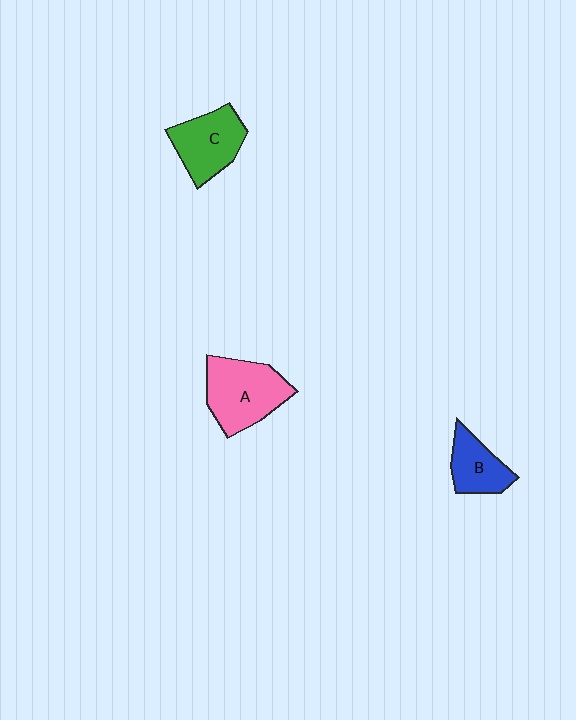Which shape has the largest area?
Shape A (pink).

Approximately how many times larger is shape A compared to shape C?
Approximately 1.2 times.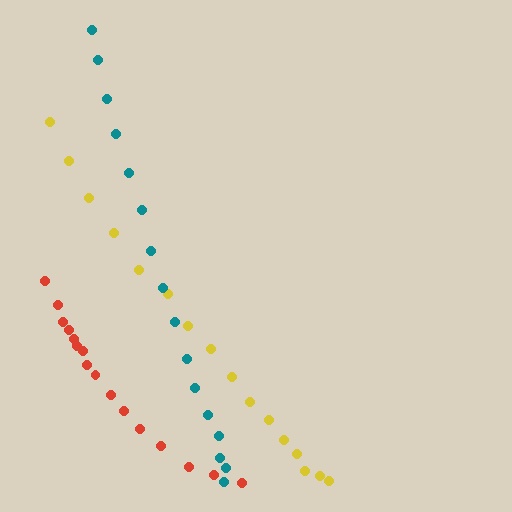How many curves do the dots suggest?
There are 3 distinct paths.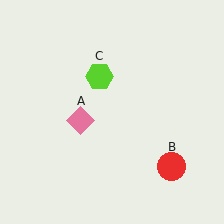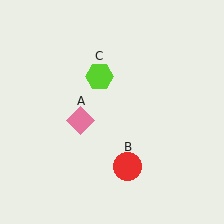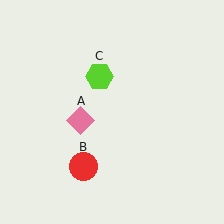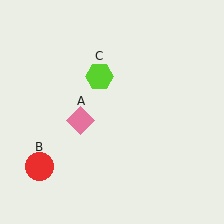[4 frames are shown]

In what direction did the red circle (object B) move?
The red circle (object B) moved left.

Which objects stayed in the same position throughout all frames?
Pink diamond (object A) and lime hexagon (object C) remained stationary.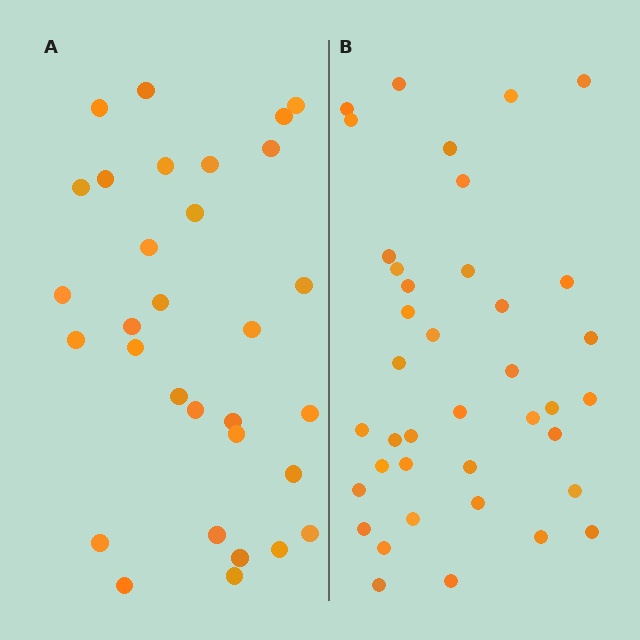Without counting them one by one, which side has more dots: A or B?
Region B (the right region) has more dots.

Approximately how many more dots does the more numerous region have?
Region B has roughly 8 or so more dots than region A.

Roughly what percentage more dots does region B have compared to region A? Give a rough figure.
About 25% more.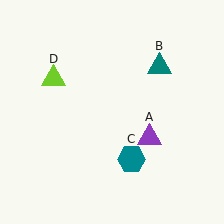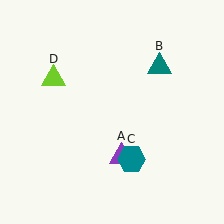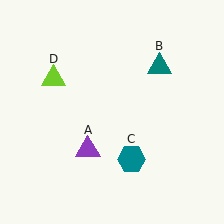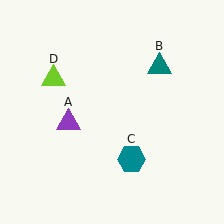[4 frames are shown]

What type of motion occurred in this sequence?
The purple triangle (object A) rotated clockwise around the center of the scene.